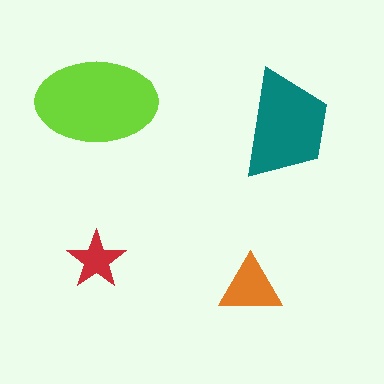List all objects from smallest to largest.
The red star, the orange triangle, the teal trapezoid, the lime ellipse.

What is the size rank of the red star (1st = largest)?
4th.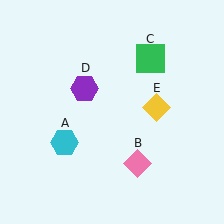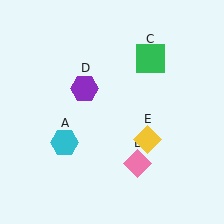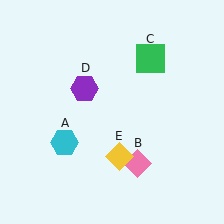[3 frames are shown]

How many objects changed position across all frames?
1 object changed position: yellow diamond (object E).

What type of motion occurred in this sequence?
The yellow diamond (object E) rotated clockwise around the center of the scene.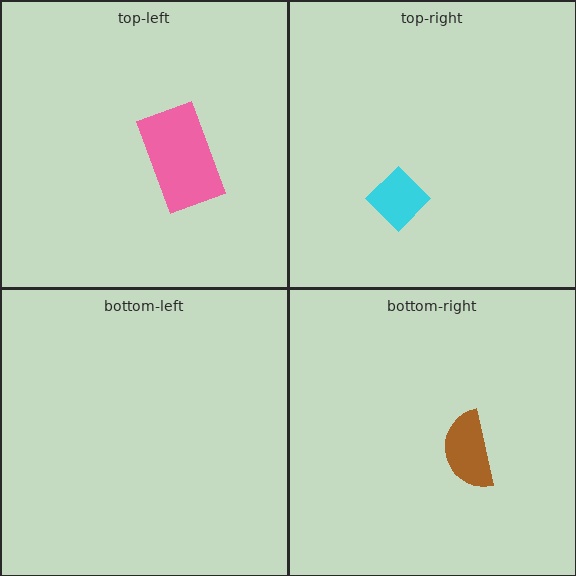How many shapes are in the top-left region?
1.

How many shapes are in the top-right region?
1.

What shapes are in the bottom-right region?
The brown semicircle.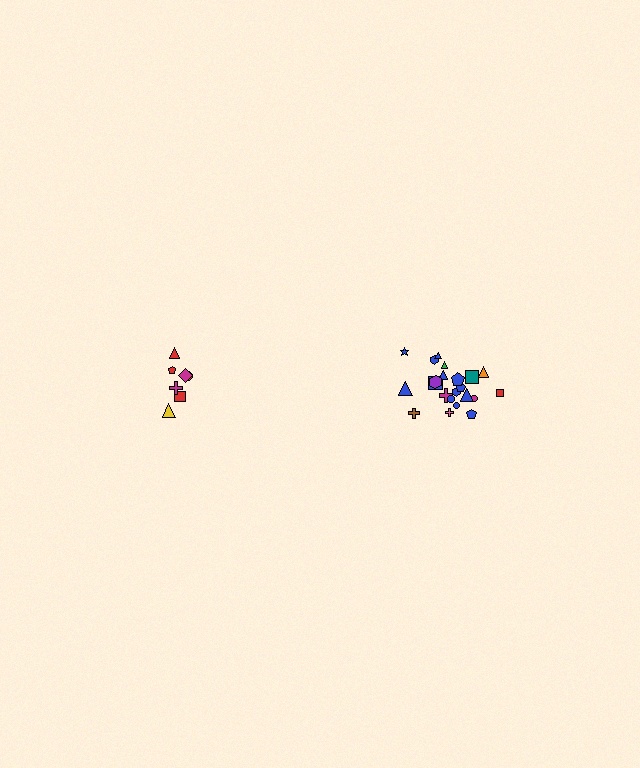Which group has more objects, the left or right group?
The right group.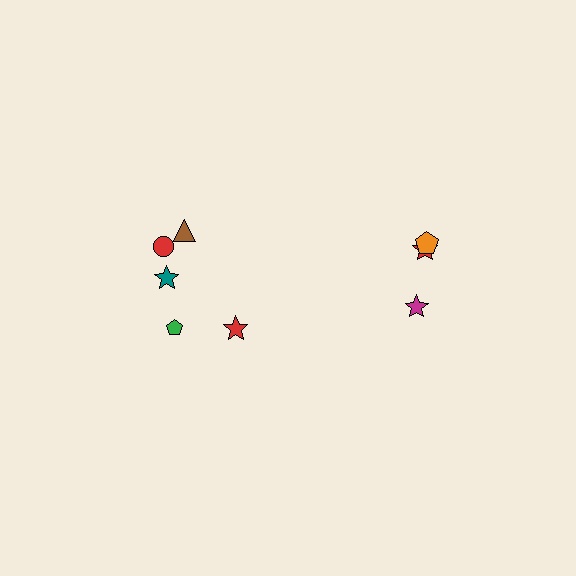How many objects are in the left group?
There are 6 objects.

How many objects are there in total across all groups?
There are 9 objects.